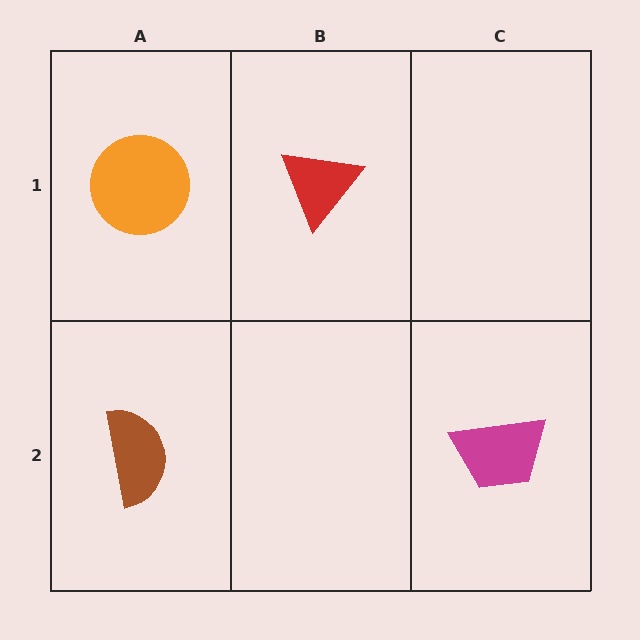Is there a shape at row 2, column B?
No, that cell is empty.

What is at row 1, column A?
An orange circle.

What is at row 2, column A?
A brown semicircle.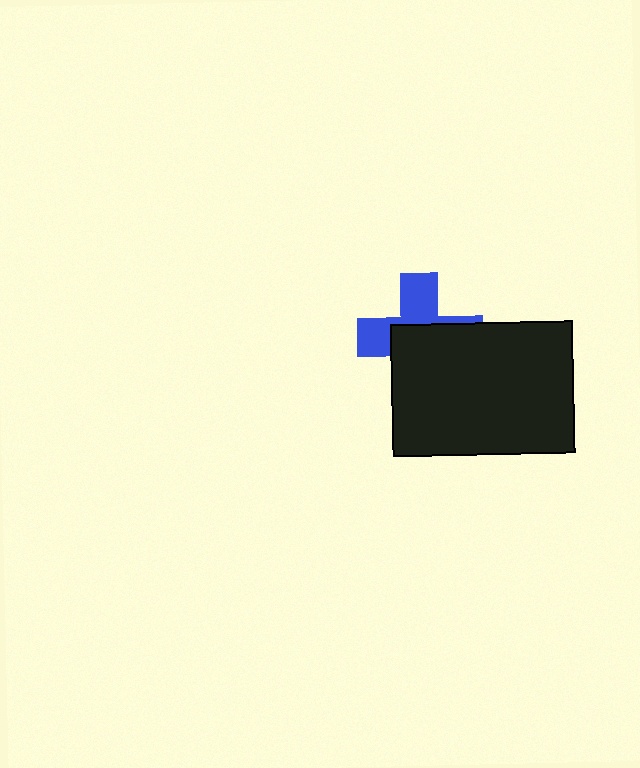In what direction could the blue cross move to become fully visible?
The blue cross could move up. That would shift it out from behind the black rectangle entirely.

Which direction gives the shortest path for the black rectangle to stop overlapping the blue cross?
Moving down gives the shortest separation.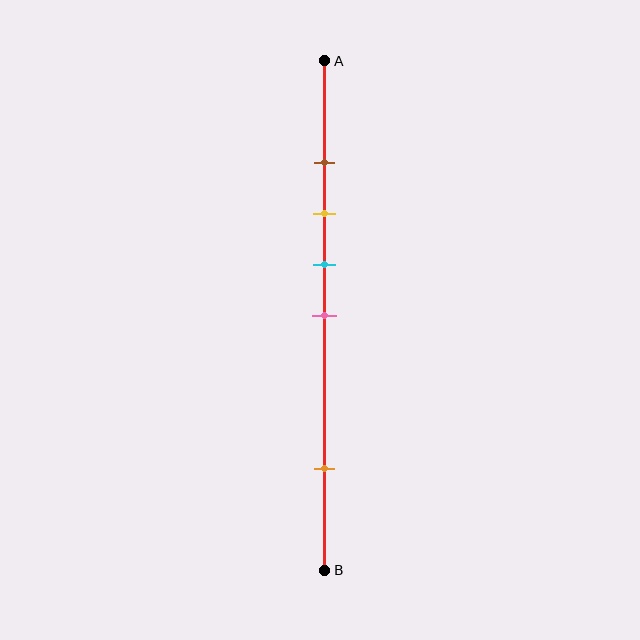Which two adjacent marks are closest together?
The brown and yellow marks are the closest adjacent pair.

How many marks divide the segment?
There are 5 marks dividing the segment.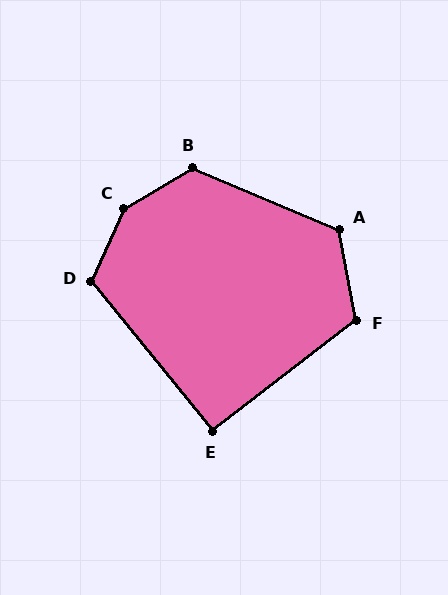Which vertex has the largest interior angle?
C, at approximately 145 degrees.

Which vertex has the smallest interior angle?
E, at approximately 91 degrees.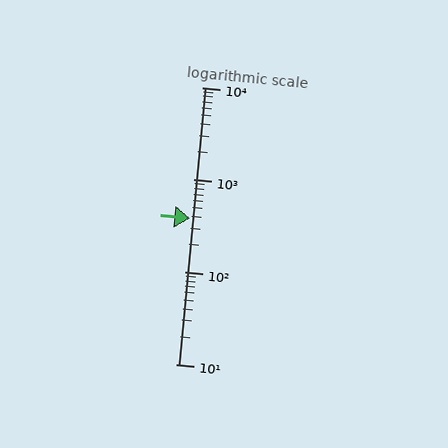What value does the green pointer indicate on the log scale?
The pointer indicates approximately 380.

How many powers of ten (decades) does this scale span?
The scale spans 3 decades, from 10 to 10000.